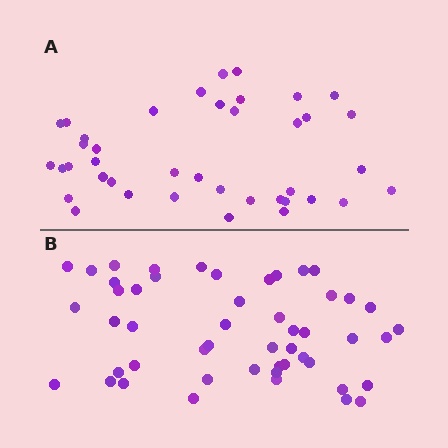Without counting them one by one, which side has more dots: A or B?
Region B (the bottom region) has more dots.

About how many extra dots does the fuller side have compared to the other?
Region B has roughly 10 or so more dots than region A.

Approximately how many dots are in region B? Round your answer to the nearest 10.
About 50 dots.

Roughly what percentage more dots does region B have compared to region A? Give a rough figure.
About 25% more.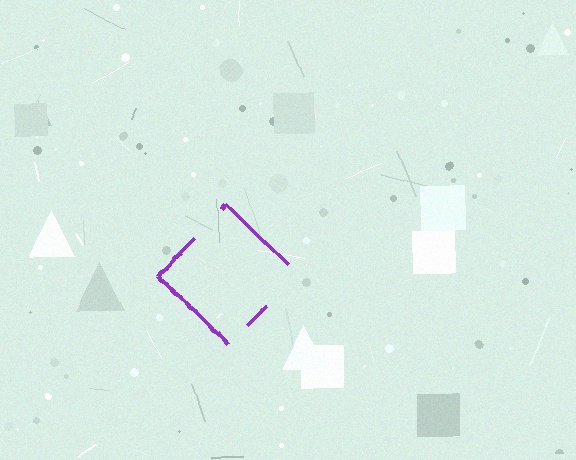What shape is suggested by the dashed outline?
The dashed outline suggests a diamond.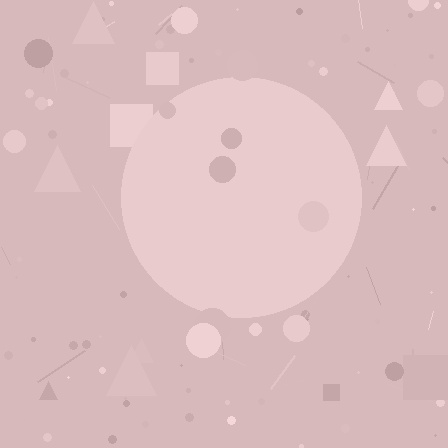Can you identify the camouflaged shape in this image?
The camouflaged shape is a circle.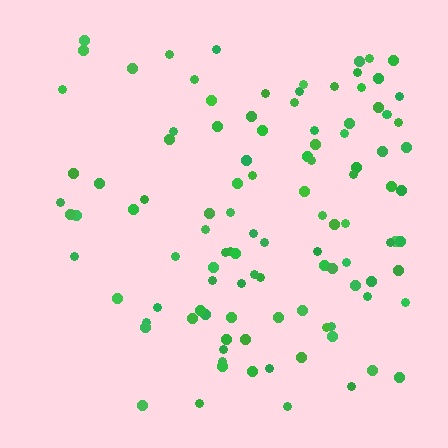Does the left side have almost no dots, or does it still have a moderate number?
Still a moderate number, just noticeably fewer than the right.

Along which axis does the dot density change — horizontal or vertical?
Horizontal.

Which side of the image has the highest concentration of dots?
The right.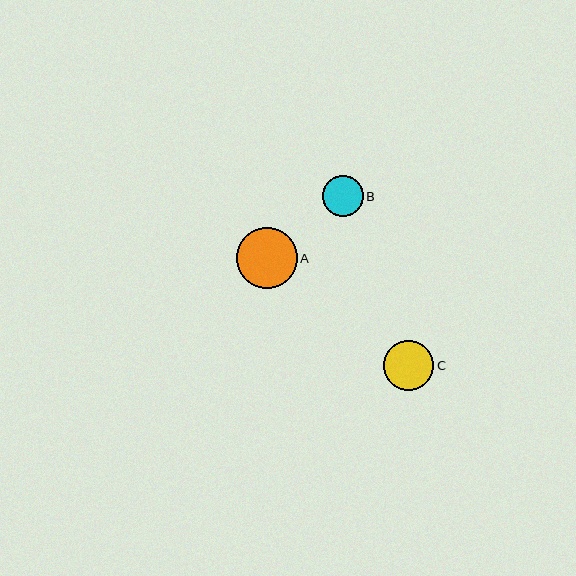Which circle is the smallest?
Circle B is the smallest with a size of approximately 41 pixels.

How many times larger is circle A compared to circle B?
Circle A is approximately 1.5 times the size of circle B.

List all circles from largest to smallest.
From largest to smallest: A, C, B.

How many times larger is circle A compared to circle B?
Circle A is approximately 1.5 times the size of circle B.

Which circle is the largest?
Circle A is the largest with a size of approximately 61 pixels.